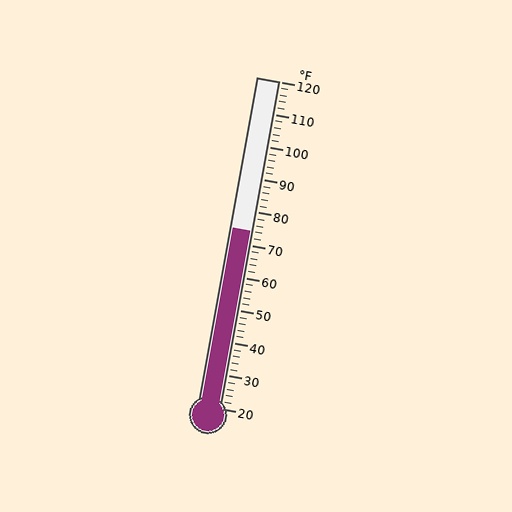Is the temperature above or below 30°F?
The temperature is above 30°F.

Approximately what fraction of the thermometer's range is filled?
The thermometer is filled to approximately 55% of its range.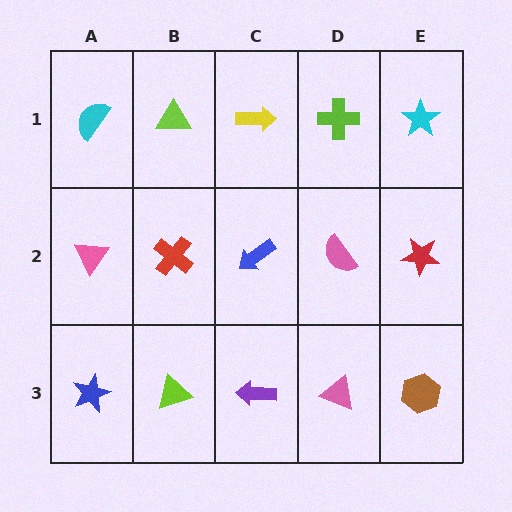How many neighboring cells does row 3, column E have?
2.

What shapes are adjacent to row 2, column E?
A cyan star (row 1, column E), a brown hexagon (row 3, column E), a pink semicircle (row 2, column D).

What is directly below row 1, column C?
A blue arrow.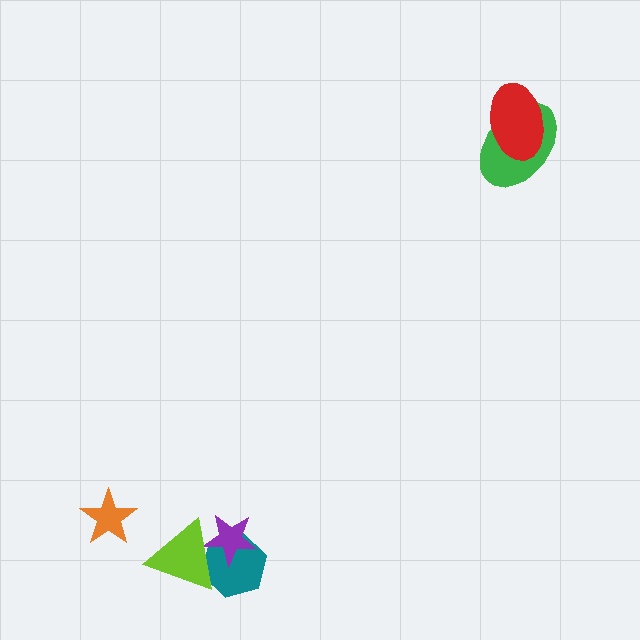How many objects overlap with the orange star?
0 objects overlap with the orange star.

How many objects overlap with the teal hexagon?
2 objects overlap with the teal hexagon.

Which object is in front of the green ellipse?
The red ellipse is in front of the green ellipse.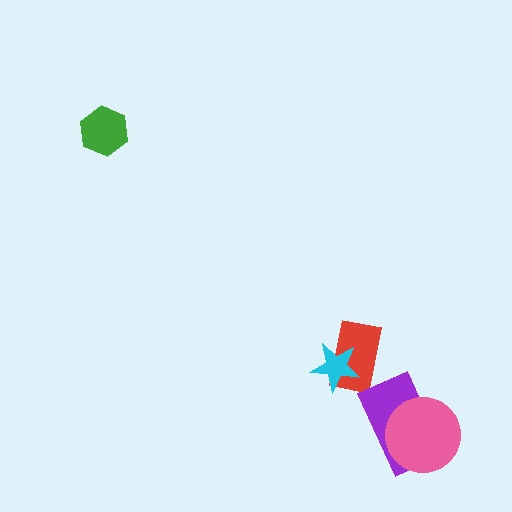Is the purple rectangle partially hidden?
Yes, it is partially covered by another shape.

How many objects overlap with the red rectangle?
1 object overlaps with the red rectangle.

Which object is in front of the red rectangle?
The cyan star is in front of the red rectangle.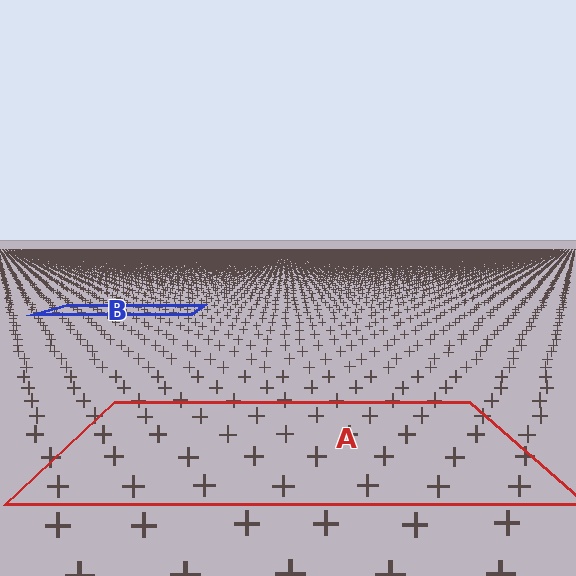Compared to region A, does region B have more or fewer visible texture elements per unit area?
Region B has more texture elements per unit area — they are packed more densely because it is farther away.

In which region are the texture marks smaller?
The texture marks are smaller in region B, because it is farther away.